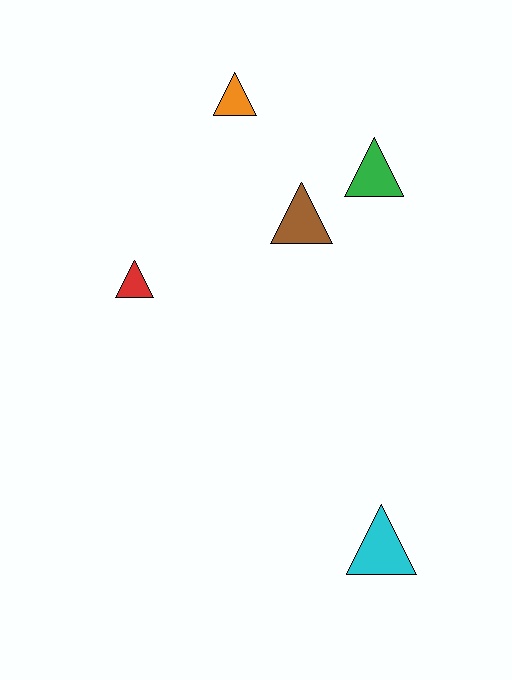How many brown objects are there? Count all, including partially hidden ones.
There is 1 brown object.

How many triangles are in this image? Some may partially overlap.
There are 5 triangles.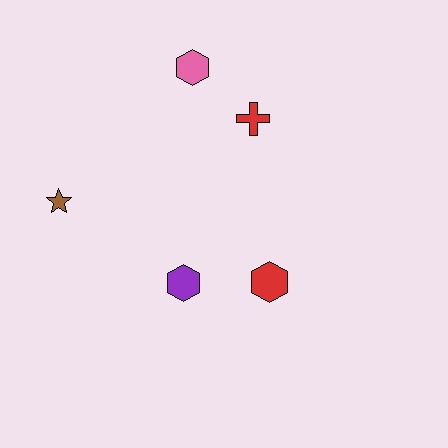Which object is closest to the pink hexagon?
The red cross is closest to the pink hexagon.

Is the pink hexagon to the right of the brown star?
Yes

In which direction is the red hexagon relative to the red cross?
The red hexagon is below the red cross.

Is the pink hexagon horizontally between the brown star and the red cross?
Yes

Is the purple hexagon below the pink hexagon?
Yes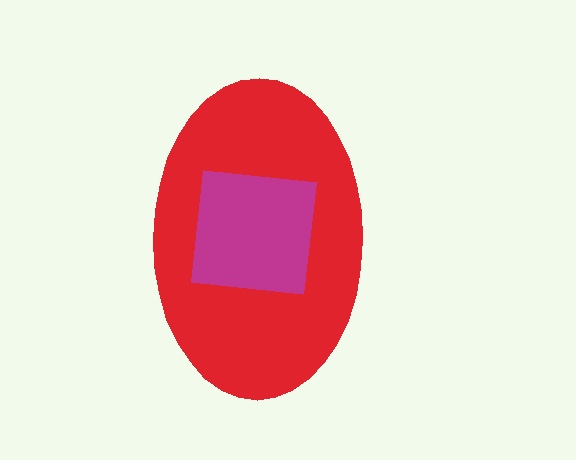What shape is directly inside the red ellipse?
The magenta square.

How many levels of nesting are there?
2.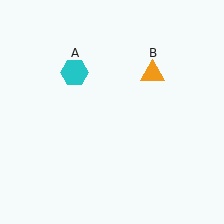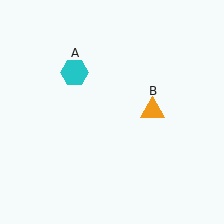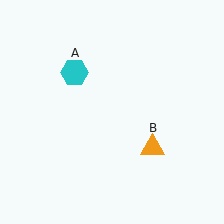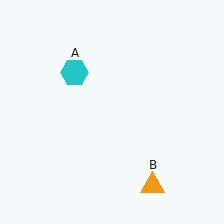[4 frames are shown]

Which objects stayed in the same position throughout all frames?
Cyan hexagon (object A) remained stationary.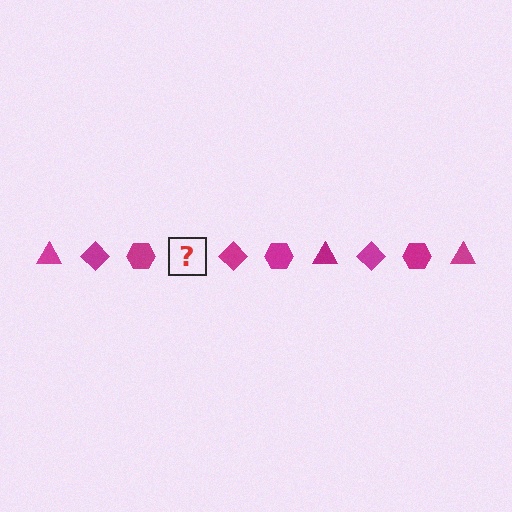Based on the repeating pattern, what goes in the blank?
The blank should be a magenta triangle.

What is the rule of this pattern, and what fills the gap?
The rule is that the pattern cycles through triangle, diamond, hexagon shapes in magenta. The gap should be filled with a magenta triangle.